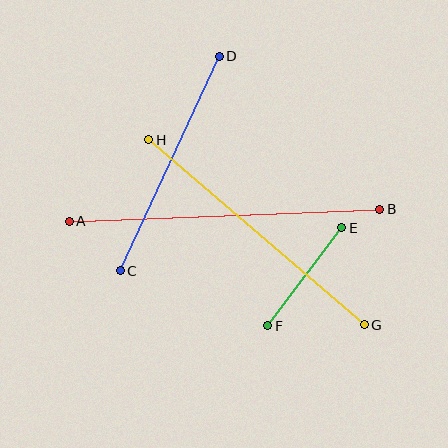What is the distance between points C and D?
The distance is approximately 236 pixels.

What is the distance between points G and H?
The distance is approximately 284 pixels.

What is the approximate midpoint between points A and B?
The midpoint is at approximately (224, 215) pixels.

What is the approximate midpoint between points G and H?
The midpoint is at approximately (257, 232) pixels.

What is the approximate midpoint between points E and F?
The midpoint is at approximately (305, 277) pixels.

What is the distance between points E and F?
The distance is approximately 123 pixels.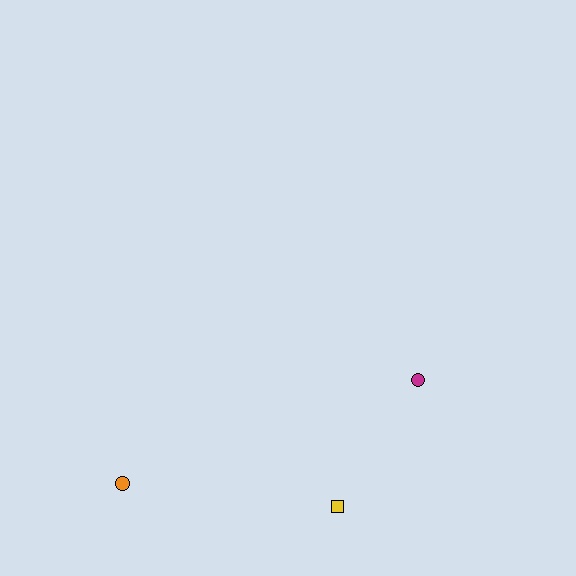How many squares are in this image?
There is 1 square.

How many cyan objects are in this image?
There are no cyan objects.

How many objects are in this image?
There are 3 objects.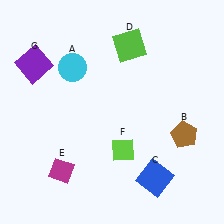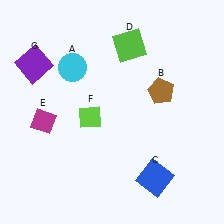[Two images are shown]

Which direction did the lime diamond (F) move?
The lime diamond (F) moved left.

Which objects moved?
The objects that moved are: the brown pentagon (B), the magenta diamond (E), the lime diamond (F).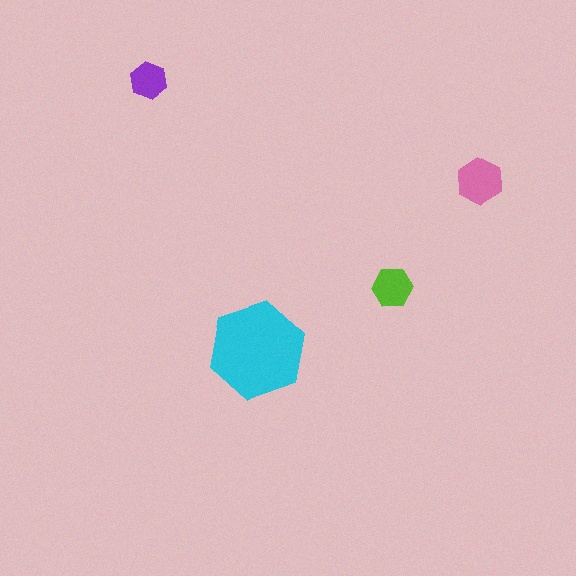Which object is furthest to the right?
The pink hexagon is rightmost.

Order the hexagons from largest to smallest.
the cyan one, the pink one, the lime one, the purple one.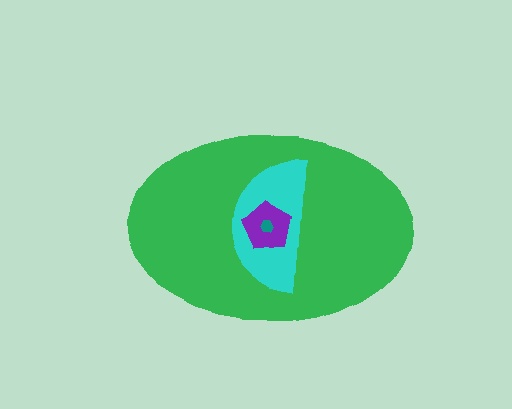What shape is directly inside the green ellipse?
The cyan semicircle.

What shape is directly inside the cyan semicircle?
The purple pentagon.